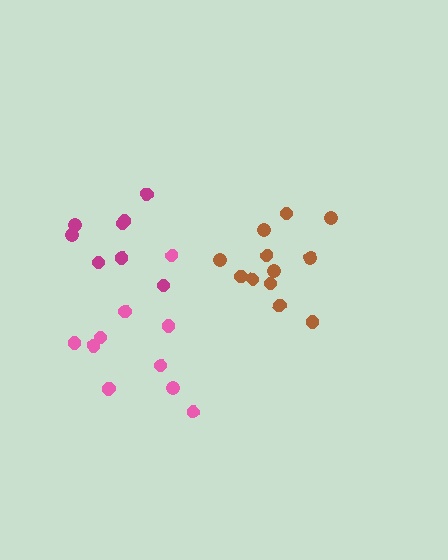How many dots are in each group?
Group 1: 11 dots, Group 2: 8 dots, Group 3: 12 dots (31 total).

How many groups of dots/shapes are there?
There are 3 groups.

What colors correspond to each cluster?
The clusters are colored: pink, magenta, brown.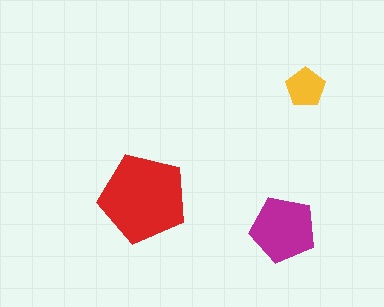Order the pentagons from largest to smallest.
the red one, the magenta one, the yellow one.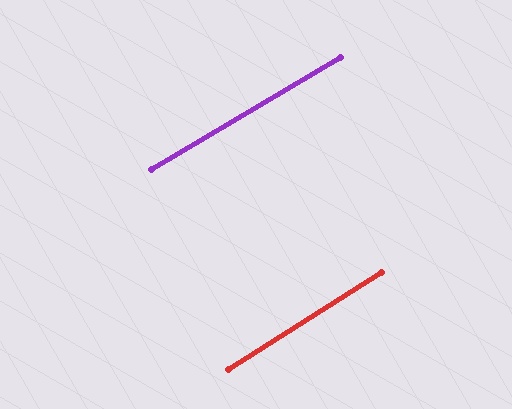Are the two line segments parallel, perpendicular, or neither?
Parallel — their directions differ by only 1.5°.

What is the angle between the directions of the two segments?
Approximately 2 degrees.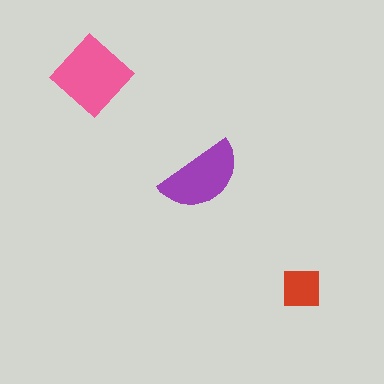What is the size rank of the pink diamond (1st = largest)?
1st.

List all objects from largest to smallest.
The pink diamond, the purple semicircle, the red square.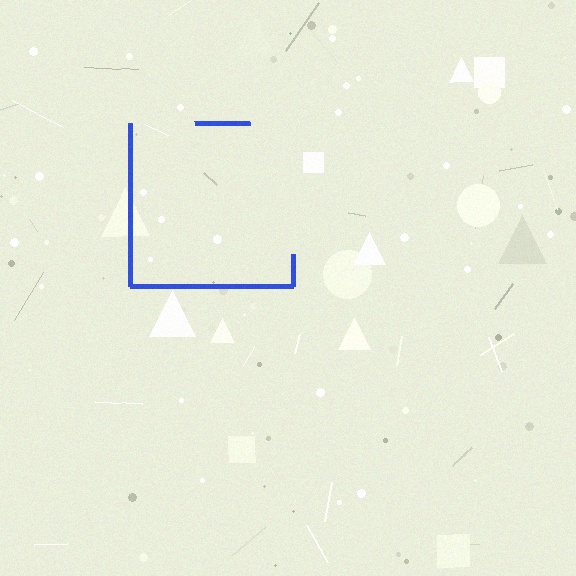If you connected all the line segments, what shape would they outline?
They would outline a square.